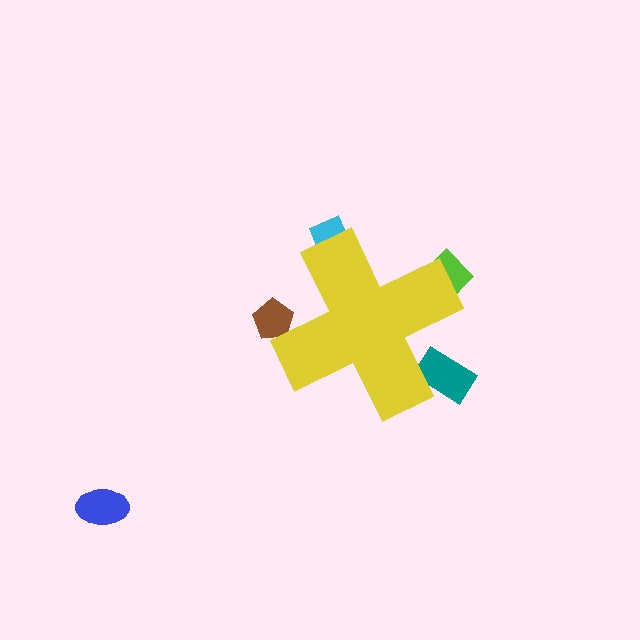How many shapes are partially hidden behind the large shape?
4 shapes are partially hidden.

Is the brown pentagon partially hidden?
Yes, the brown pentagon is partially hidden behind the yellow cross.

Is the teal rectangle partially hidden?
Yes, the teal rectangle is partially hidden behind the yellow cross.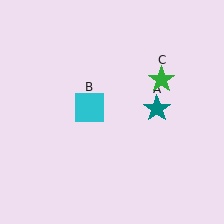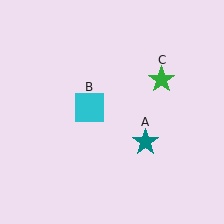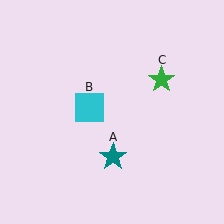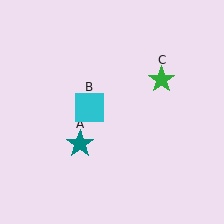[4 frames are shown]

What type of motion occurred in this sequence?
The teal star (object A) rotated clockwise around the center of the scene.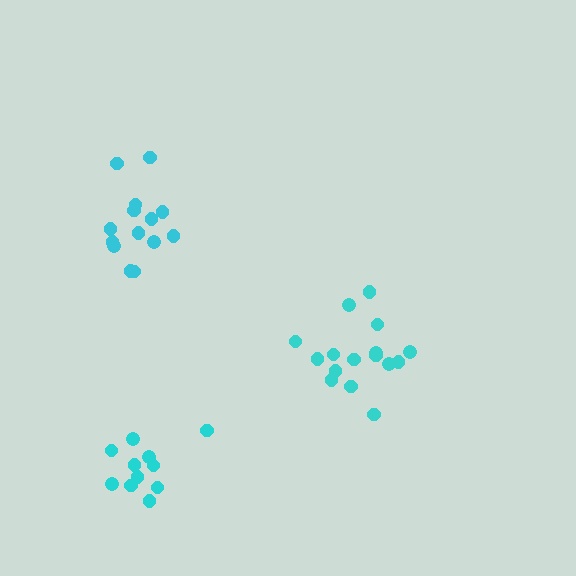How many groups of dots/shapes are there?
There are 3 groups.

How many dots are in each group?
Group 1: 11 dots, Group 2: 16 dots, Group 3: 14 dots (41 total).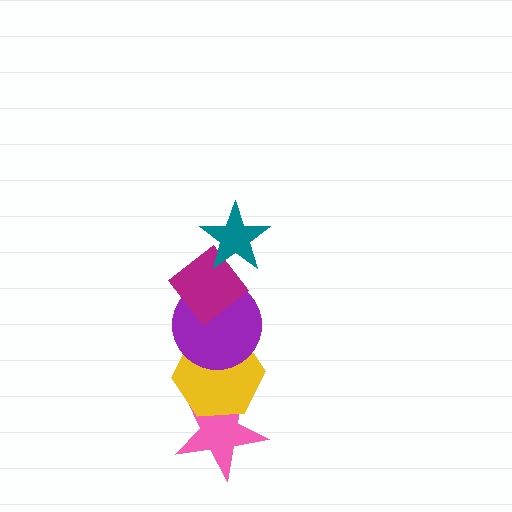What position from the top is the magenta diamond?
The magenta diamond is 2nd from the top.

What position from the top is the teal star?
The teal star is 1st from the top.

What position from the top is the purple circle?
The purple circle is 3rd from the top.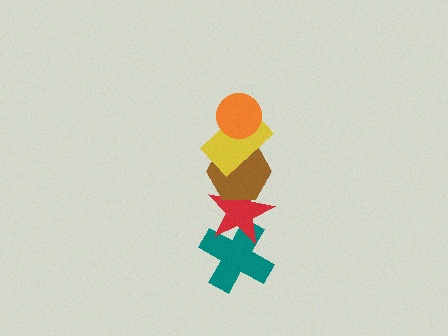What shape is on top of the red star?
The brown hexagon is on top of the red star.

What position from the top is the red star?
The red star is 4th from the top.